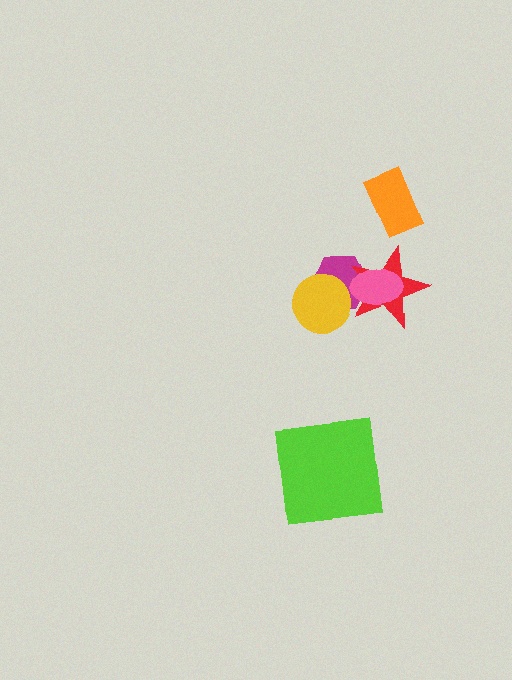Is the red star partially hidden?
Yes, it is partially covered by another shape.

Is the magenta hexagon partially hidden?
Yes, it is partially covered by another shape.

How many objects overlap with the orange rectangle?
0 objects overlap with the orange rectangle.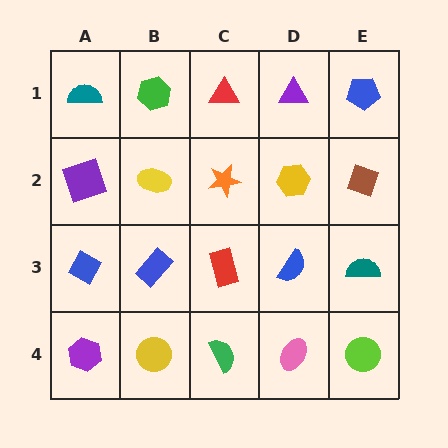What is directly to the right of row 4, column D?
A lime circle.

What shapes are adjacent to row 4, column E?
A teal semicircle (row 3, column E), a pink ellipse (row 4, column D).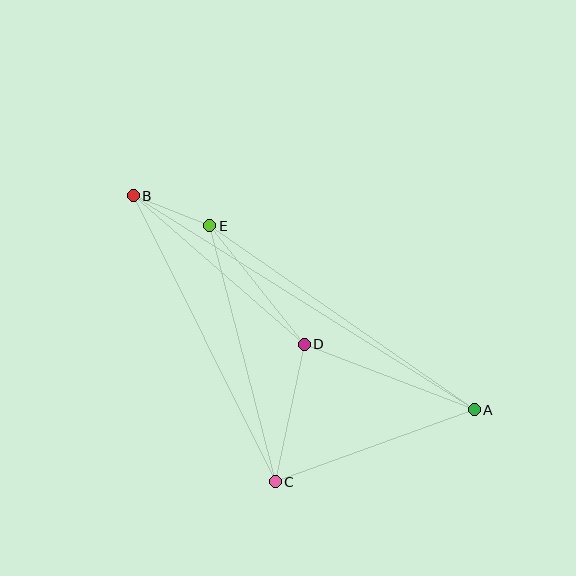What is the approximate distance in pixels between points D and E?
The distance between D and E is approximately 152 pixels.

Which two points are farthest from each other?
Points A and B are farthest from each other.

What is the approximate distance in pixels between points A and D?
The distance between A and D is approximately 182 pixels.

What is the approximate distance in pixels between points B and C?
The distance between B and C is approximately 319 pixels.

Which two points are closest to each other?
Points B and E are closest to each other.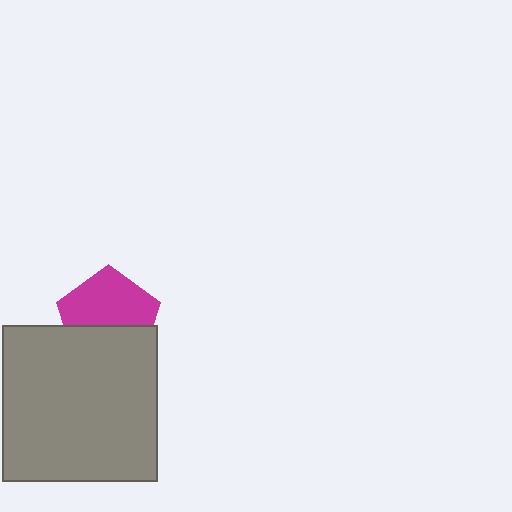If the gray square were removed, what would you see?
You would see the complete magenta pentagon.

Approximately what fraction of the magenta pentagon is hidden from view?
Roughly 42% of the magenta pentagon is hidden behind the gray square.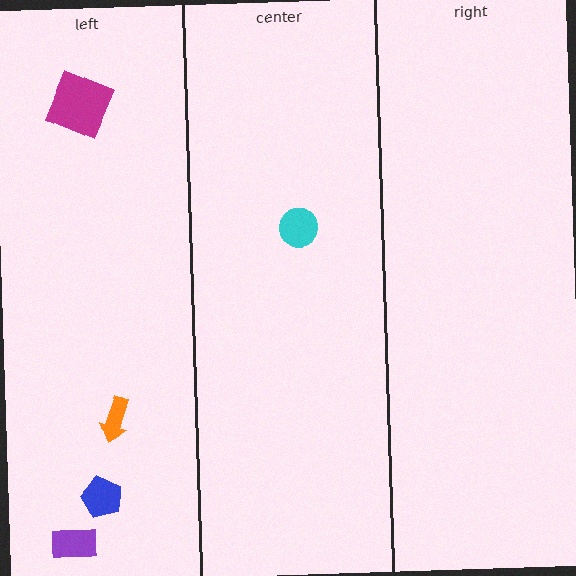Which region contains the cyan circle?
The center region.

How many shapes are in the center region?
1.